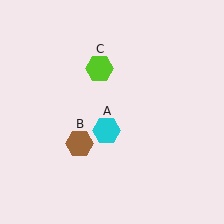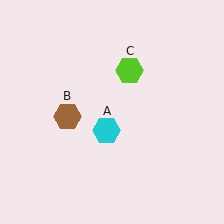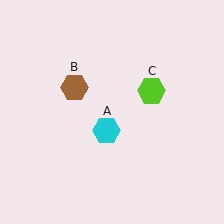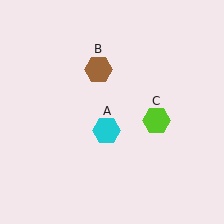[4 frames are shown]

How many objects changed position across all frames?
2 objects changed position: brown hexagon (object B), lime hexagon (object C).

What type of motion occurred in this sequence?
The brown hexagon (object B), lime hexagon (object C) rotated clockwise around the center of the scene.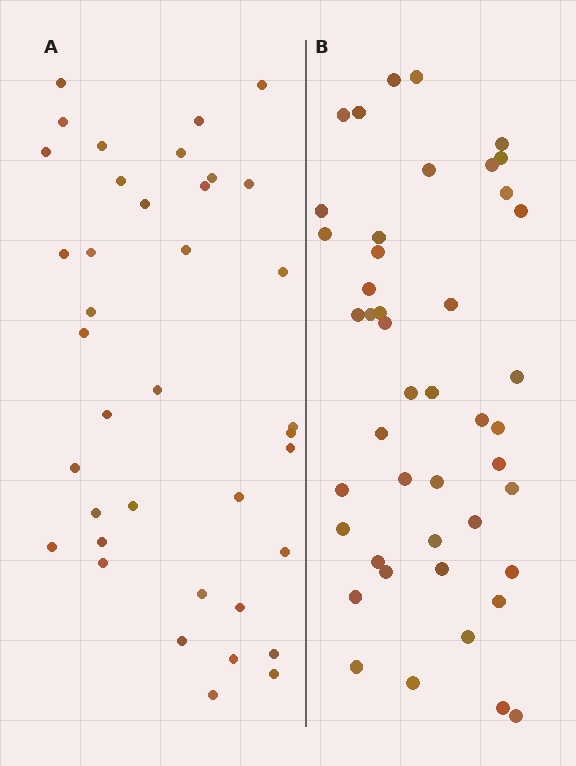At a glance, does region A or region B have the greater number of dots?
Region B (the right region) has more dots.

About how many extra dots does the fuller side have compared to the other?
Region B has roughly 8 or so more dots than region A.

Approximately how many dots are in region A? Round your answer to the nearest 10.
About 40 dots. (The exact count is 38, which rounds to 40.)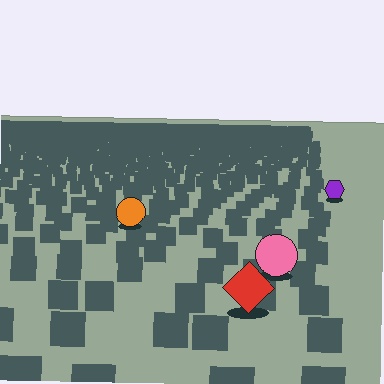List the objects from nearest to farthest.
From nearest to farthest: the red diamond, the pink circle, the orange circle, the purple hexagon.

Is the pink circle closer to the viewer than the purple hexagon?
Yes. The pink circle is closer — you can tell from the texture gradient: the ground texture is coarser near it.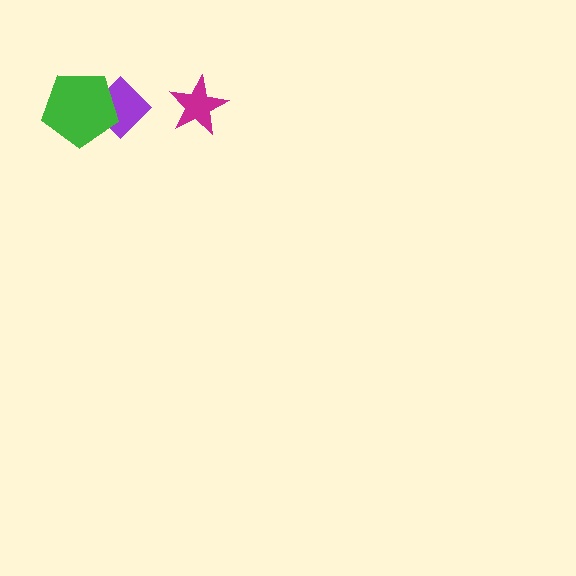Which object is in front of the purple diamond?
The green pentagon is in front of the purple diamond.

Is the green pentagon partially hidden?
No, no other shape covers it.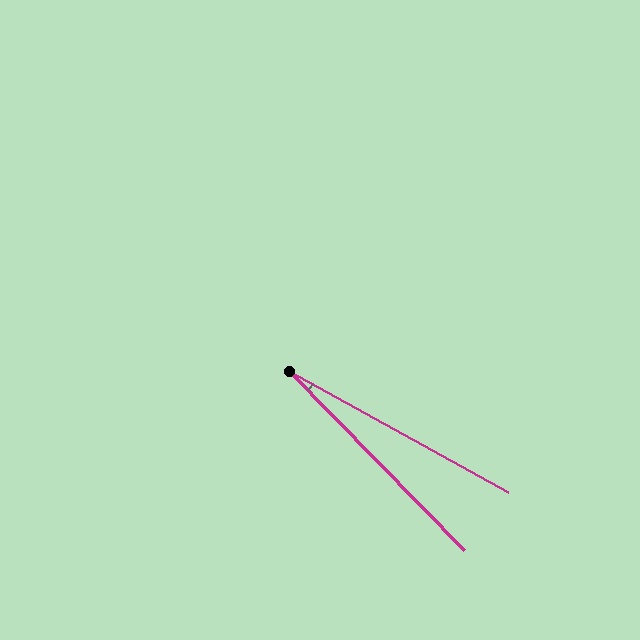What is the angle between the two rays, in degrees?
Approximately 17 degrees.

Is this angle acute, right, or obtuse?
It is acute.